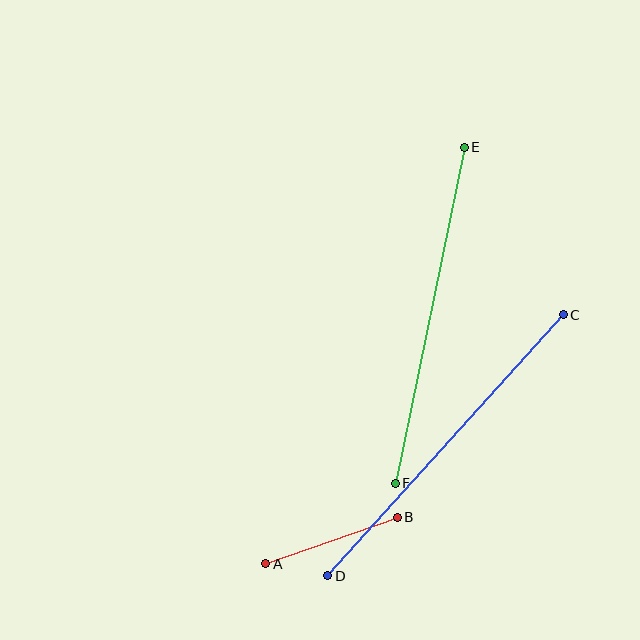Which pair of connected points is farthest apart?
Points C and D are farthest apart.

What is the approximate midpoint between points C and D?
The midpoint is at approximately (446, 445) pixels.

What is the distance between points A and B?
The distance is approximately 140 pixels.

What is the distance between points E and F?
The distance is approximately 343 pixels.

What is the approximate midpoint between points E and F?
The midpoint is at approximately (430, 315) pixels.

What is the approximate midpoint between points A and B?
The midpoint is at approximately (331, 540) pixels.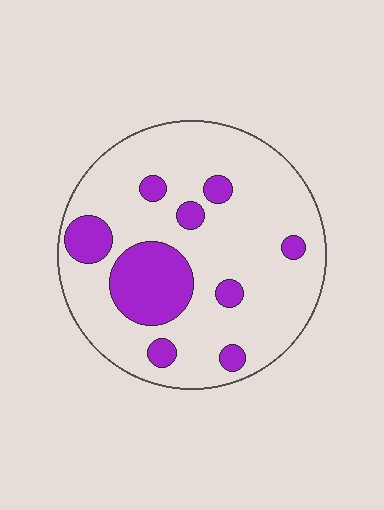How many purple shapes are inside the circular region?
9.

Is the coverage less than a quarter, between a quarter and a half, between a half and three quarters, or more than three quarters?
Less than a quarter.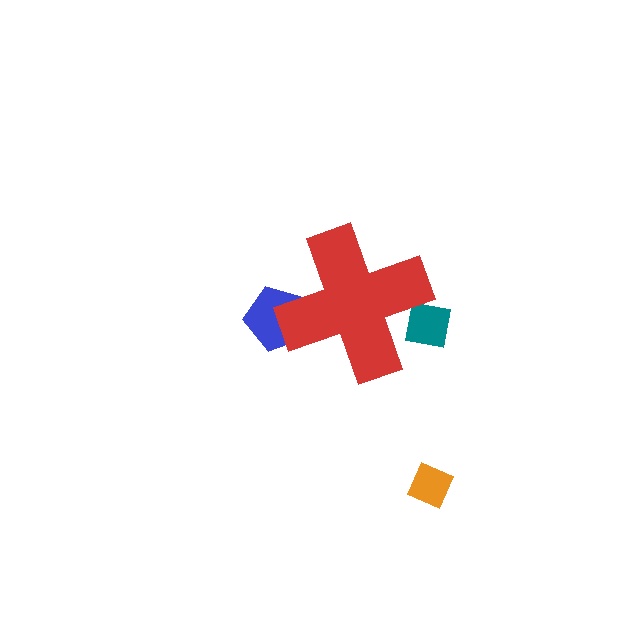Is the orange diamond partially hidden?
No, the orange diamond is fully visible.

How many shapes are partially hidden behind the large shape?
2 shapes are partially hidden.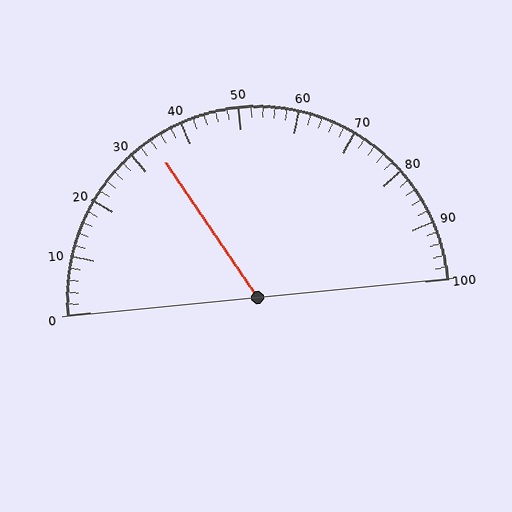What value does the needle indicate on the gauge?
The needle indicates approximately 34.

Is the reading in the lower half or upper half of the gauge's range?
The reading is in the lower half of the range (0 to 100).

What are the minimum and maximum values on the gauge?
The gauge ranges from 0 to 100.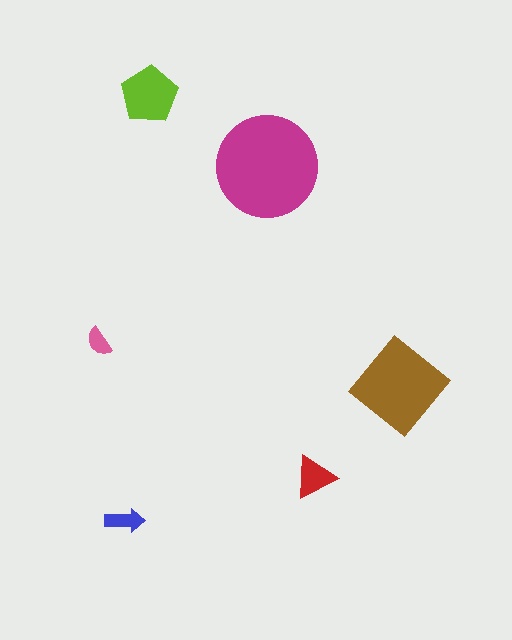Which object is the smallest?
The pink semicircle.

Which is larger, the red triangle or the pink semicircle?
The red triangle.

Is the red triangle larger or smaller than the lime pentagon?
Smaller.